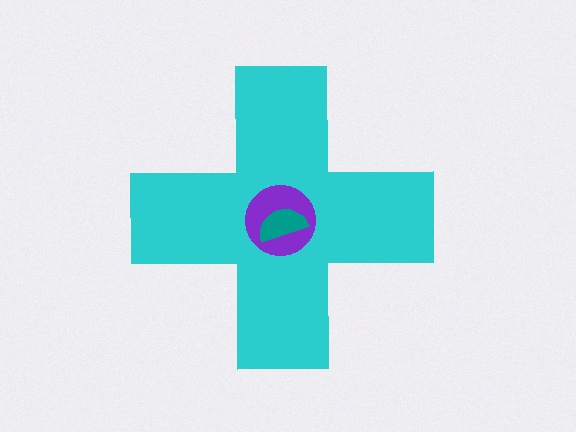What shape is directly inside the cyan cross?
The purple circle.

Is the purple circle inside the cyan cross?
Yes.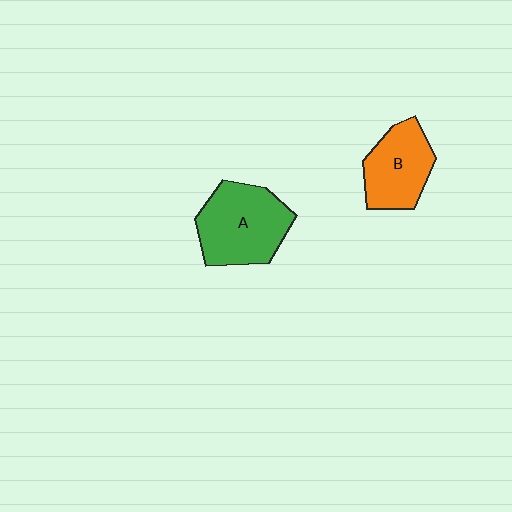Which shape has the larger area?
Shape A (green).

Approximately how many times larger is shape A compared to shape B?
Approximately 1.3 times.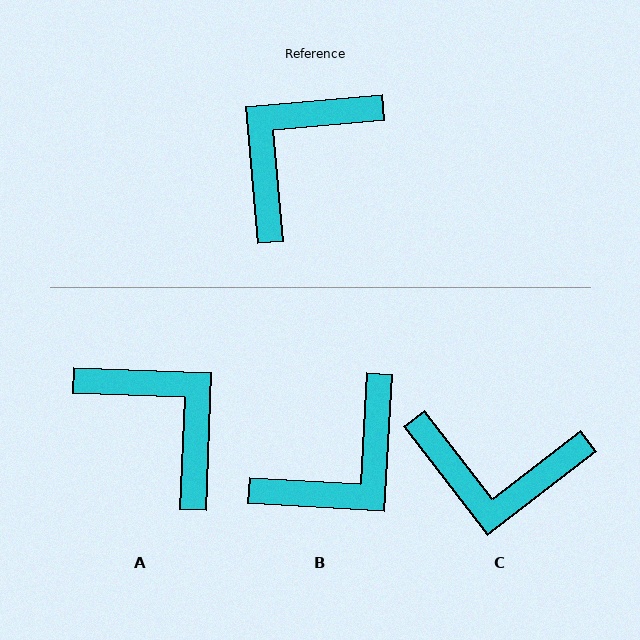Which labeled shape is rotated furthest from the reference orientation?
B, about 171 degrees away.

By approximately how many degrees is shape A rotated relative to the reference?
Approximately 97 degrees clockwise.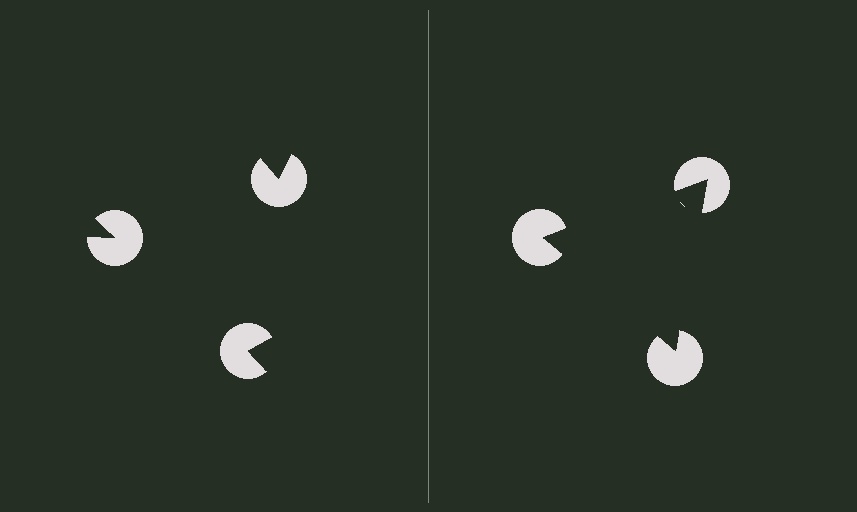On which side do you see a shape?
An illusory triangle appears on the right side. On the left side the wedge cuts are rotated, so no coherent shape forms.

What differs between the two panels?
The pac-man discs are positioned identically on both sides; only the wedge orientations differ. On the right they align to a triangle; on the left they are misaligned.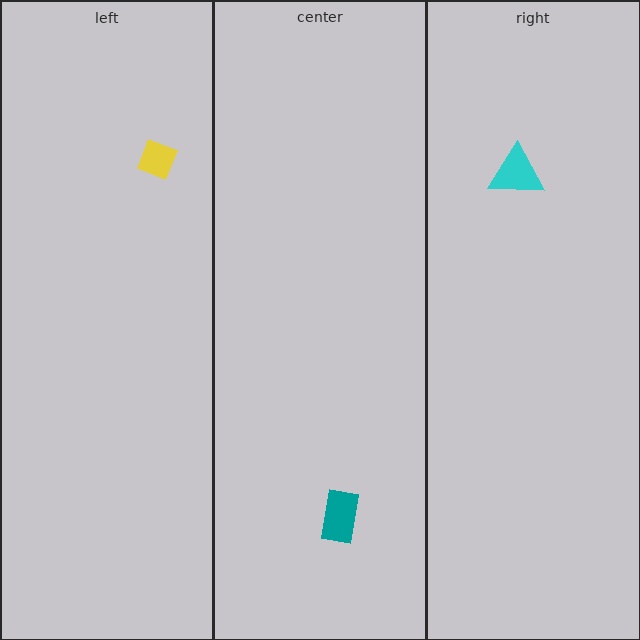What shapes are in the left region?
The yellow diamond.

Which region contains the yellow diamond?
The left region.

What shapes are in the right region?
The cyan triangle.